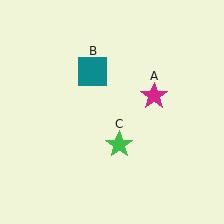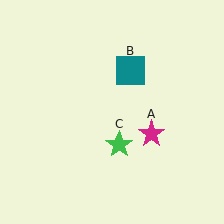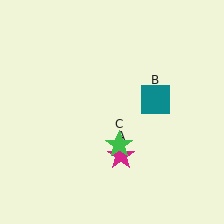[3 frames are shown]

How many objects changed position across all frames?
2 objects changed position: magenta star (object A), teal square (object B).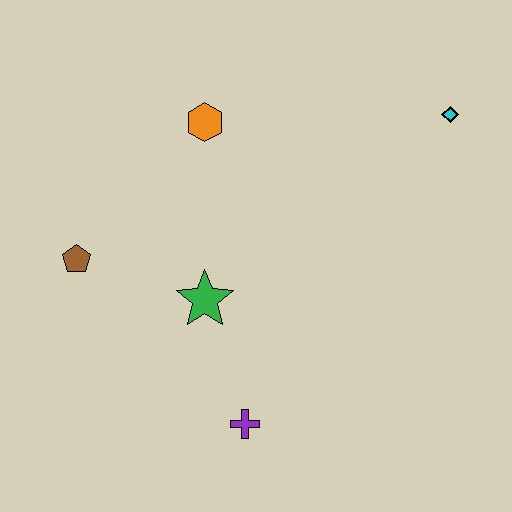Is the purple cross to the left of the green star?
No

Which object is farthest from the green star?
The cyan diamond is farthest from the green star.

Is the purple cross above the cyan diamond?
No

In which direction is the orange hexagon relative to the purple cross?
The orange hexagon is above the purple cross.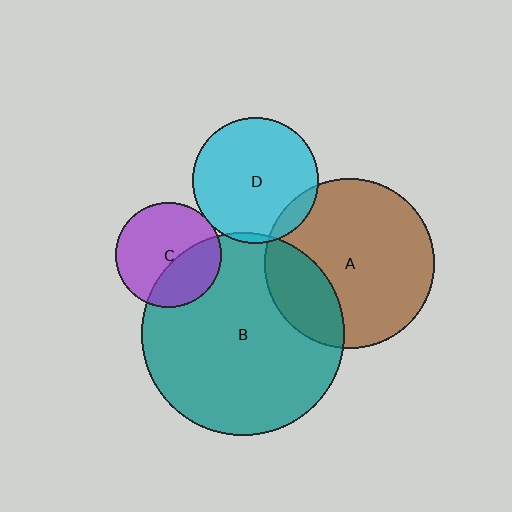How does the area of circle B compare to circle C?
Approximately 3.7 times.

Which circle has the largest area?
Circle B (teal).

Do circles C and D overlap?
Yes.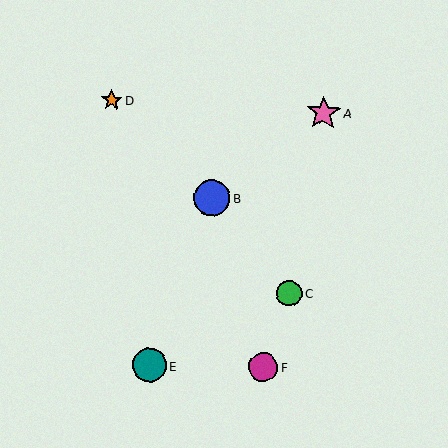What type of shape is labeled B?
Shape B is a blue circle.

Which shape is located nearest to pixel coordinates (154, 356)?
The teal circle (labeled E) at (149, 365) is nearest to that location.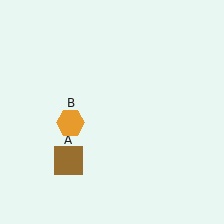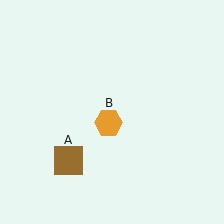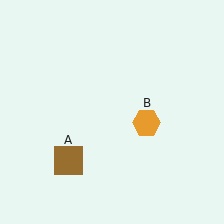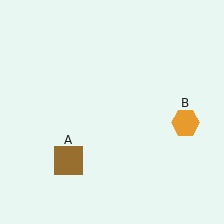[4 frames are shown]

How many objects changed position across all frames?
1 object changed position: orange hexagon (object B).